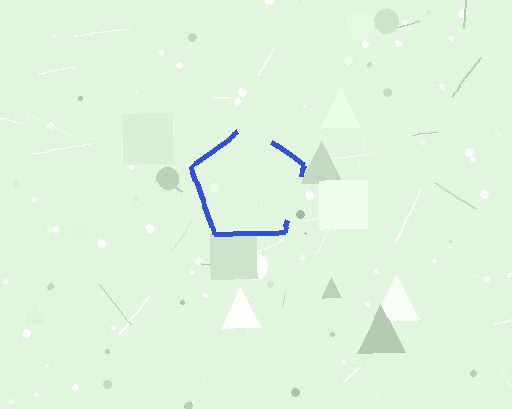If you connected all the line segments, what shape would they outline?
They would outline a pentagon.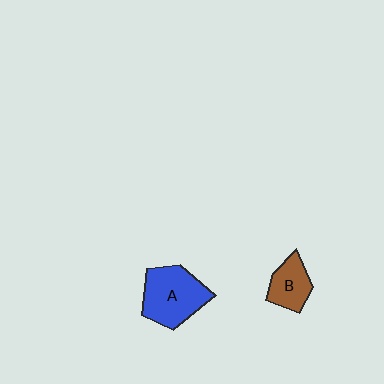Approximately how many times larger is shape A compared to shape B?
Approximately 1.8 times.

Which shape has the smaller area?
Shape B (brown).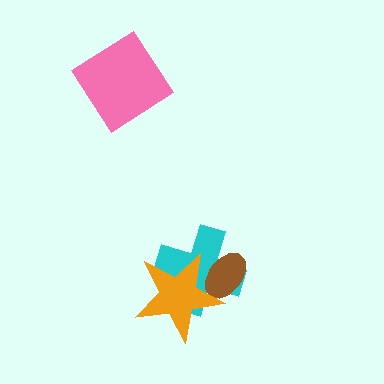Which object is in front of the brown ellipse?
The orange star is in front of the brown ellipse.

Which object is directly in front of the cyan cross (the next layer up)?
The brown ellipse is directly in front of the cyan cross.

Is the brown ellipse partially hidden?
Yes, it is partially covered by another shape.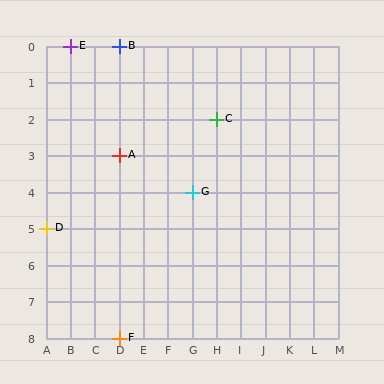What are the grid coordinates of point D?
Point D is at grid coordinates (A, 5).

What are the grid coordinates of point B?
Point B is at grid coordinates (D, 0).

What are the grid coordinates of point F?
Point F is at grid coordinates (D, 8).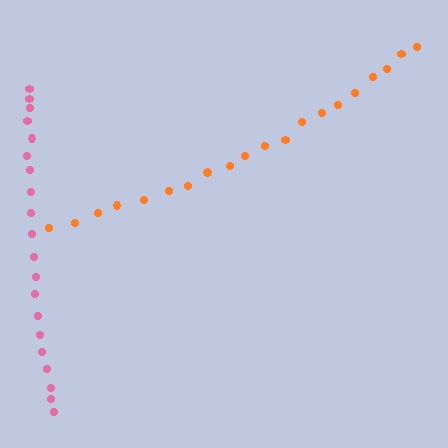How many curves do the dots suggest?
There are 2 distinct paths.